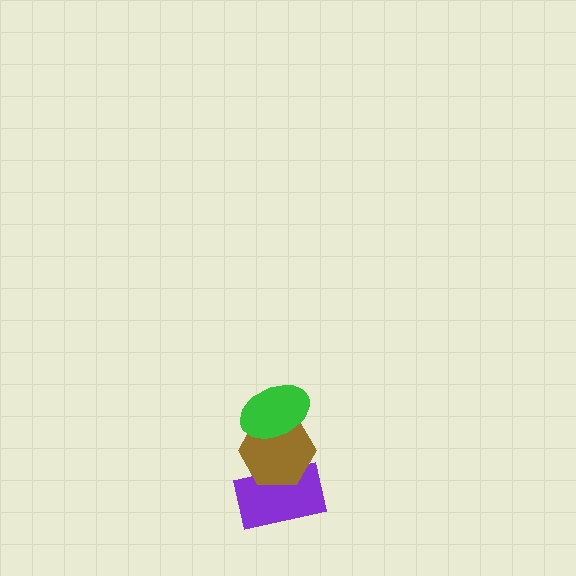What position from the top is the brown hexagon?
The brown hexagon is 2nd from the top.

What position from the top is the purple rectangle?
The purple rectangle is 3rd from the top.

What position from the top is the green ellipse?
The green ellipse is 1st from the top.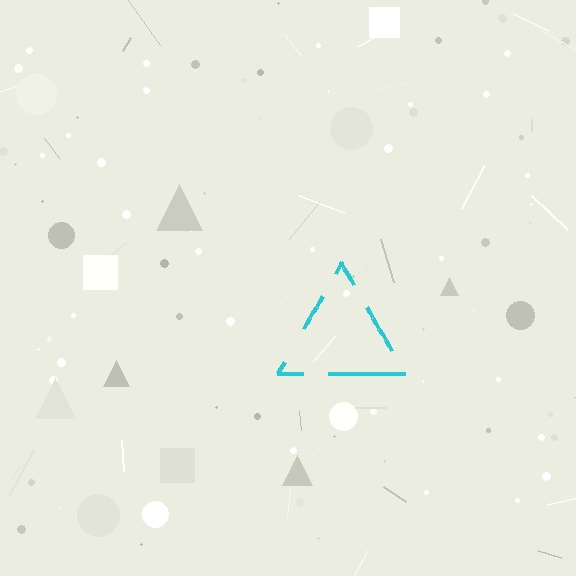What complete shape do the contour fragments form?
The contour fragments form a triangle.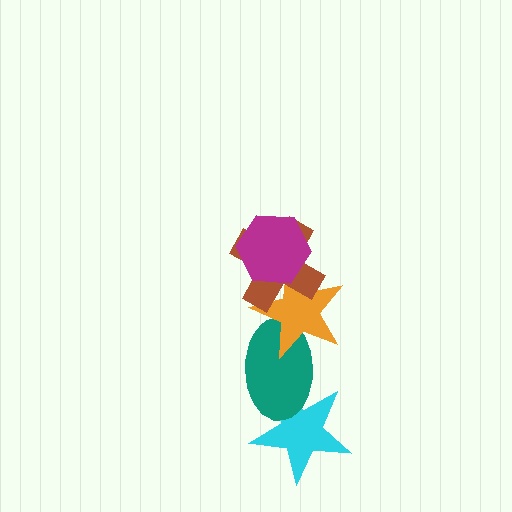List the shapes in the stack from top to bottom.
From top to bottom: the magenta hexagon, the brown cross, the orange star, the teal ellipse, the cyan star.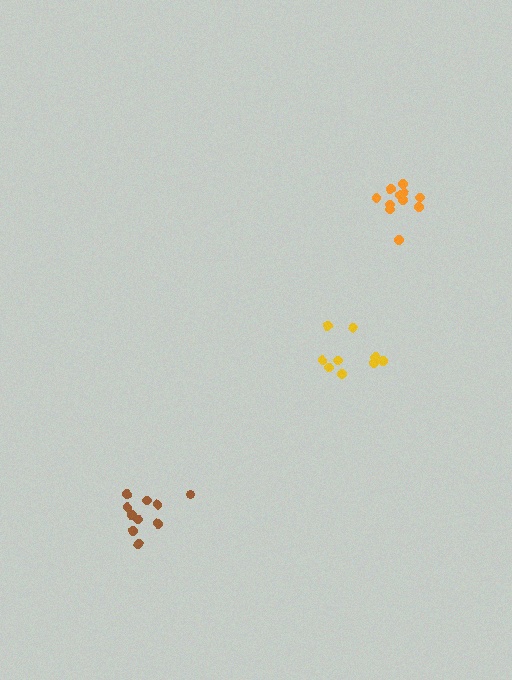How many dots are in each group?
Group 1: 9 dots, Group 2: 10 dots, Group 3: 11 dots (30 total).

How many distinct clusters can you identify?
There are 3 distinct clusters.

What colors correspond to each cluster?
The clusters are colored: yellow, brown, orange.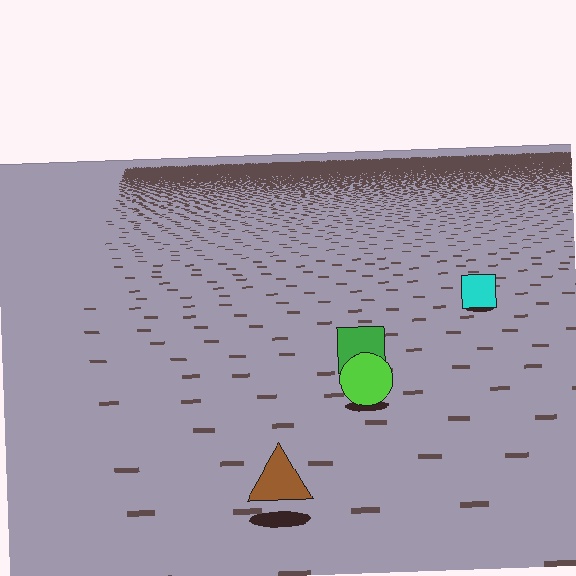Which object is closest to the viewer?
The brown triangle is closest. The texture marks near it are larger and more spread out.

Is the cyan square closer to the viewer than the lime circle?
No. The lime circle is closer — you can tell from the texture gradient: the ground texture is coarser near it.